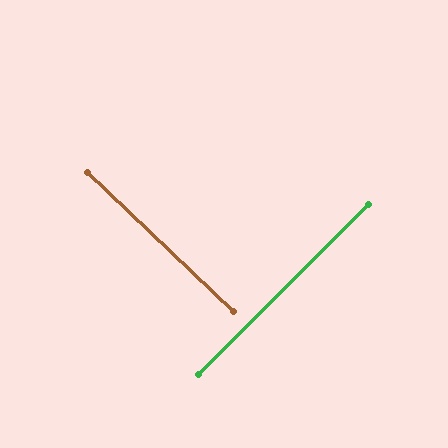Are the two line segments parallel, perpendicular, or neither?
Perpendicular — they meet at approximately 88°.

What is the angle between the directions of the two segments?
Approximately 88 degrees.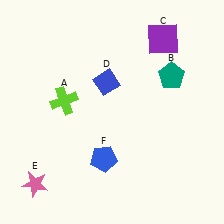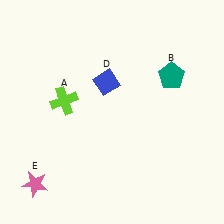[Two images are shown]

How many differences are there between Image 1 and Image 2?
There are 2 differences between the two images.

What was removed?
The blue pentagon (F), the purple square (C) were removed in Image 2.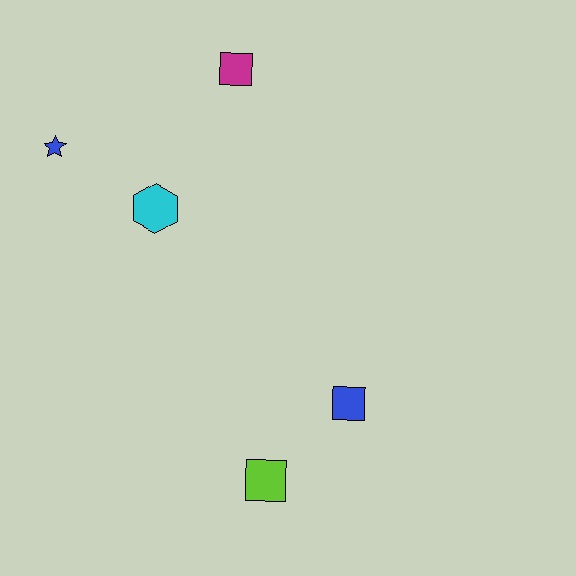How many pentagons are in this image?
There are no pentagons.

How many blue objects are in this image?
There are 2 blue objects.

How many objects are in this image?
There are 5 objects.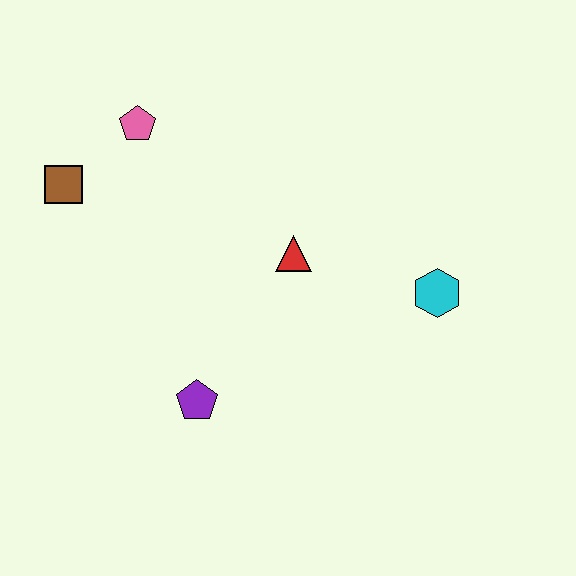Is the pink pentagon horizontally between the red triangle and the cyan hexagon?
No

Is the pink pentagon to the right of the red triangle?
No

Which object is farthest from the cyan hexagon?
The brown square is farthest from the cyan hexagon.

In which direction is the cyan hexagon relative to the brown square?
The cyan hexagon is to the right of the brown square.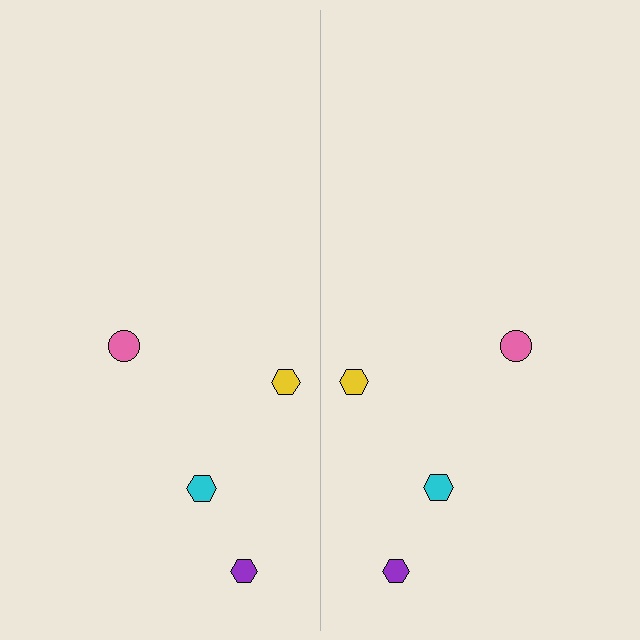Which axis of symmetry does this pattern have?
The pattern has a vertical axis of symmetry running through the center of the image.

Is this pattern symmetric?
Yes, this pattern has bilateral (reflection) symmetry.